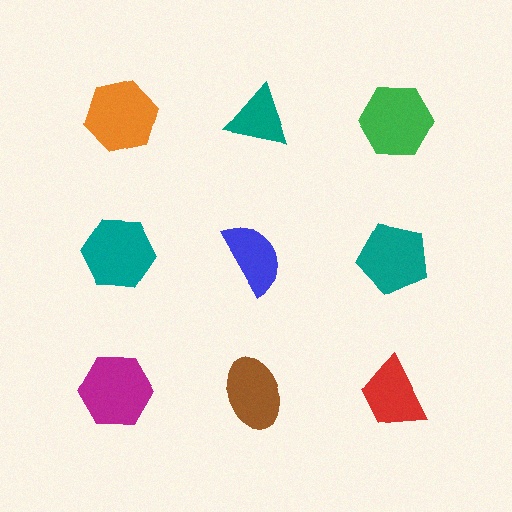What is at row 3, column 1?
A magenta hexagon.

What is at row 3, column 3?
A red trapezoid.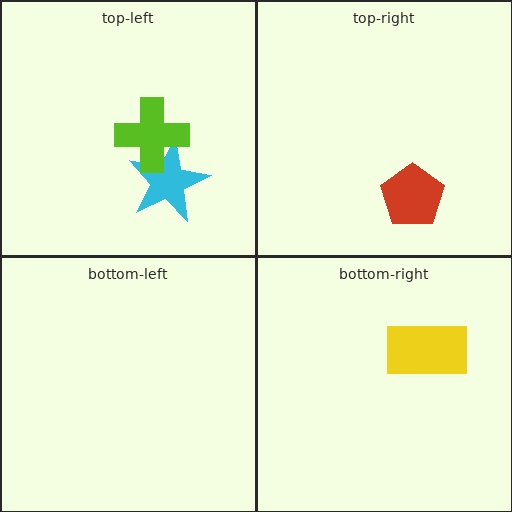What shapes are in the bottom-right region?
The yellow rectangle.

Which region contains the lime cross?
The top-left region.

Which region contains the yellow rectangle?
The bottom-right region.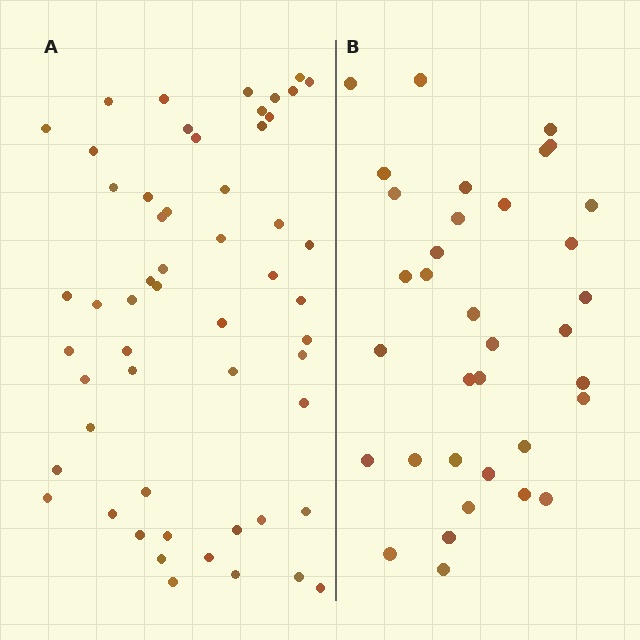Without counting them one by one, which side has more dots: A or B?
Region A (the left region) has more dots.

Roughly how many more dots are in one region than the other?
Region A has approximately 20 more dots than region B.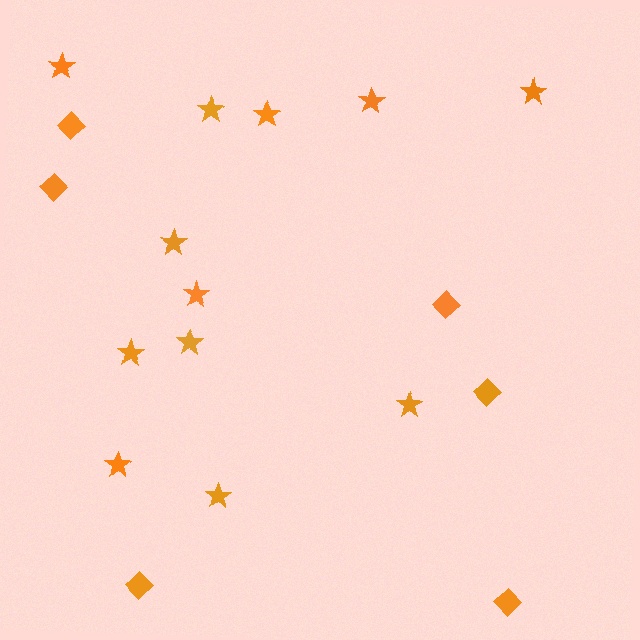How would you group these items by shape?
There are 2 groups: one group of diamonds (6) and one group of stars (12).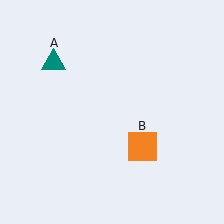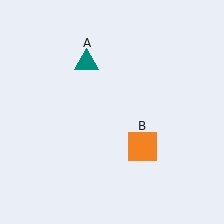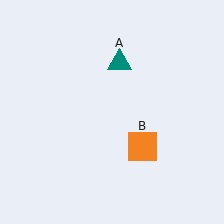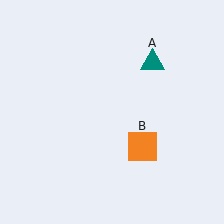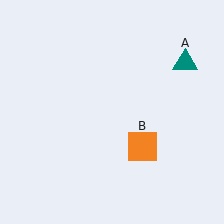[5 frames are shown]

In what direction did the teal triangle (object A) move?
The teal triangle (object A) moved right.